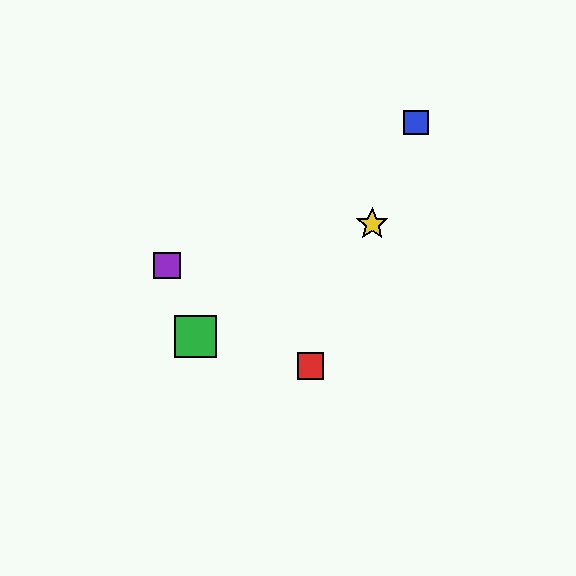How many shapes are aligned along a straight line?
3 shapes (the red square, the blue square, the yellow star) are aligned along a straight line.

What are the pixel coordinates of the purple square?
The purple square is at (167, 265).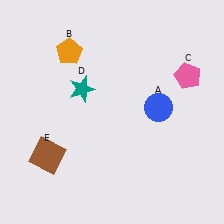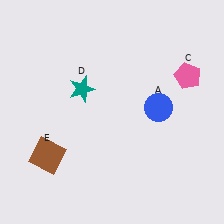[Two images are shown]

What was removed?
The orange pentagon (B) was removed in Image 2.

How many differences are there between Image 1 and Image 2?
There is 1 difference between the two images.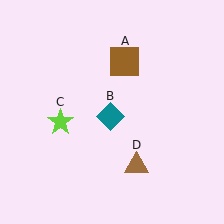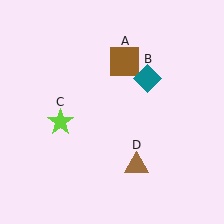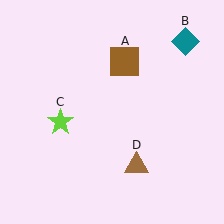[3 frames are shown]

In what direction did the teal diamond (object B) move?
The teal diamond (object B) moved up and to the right.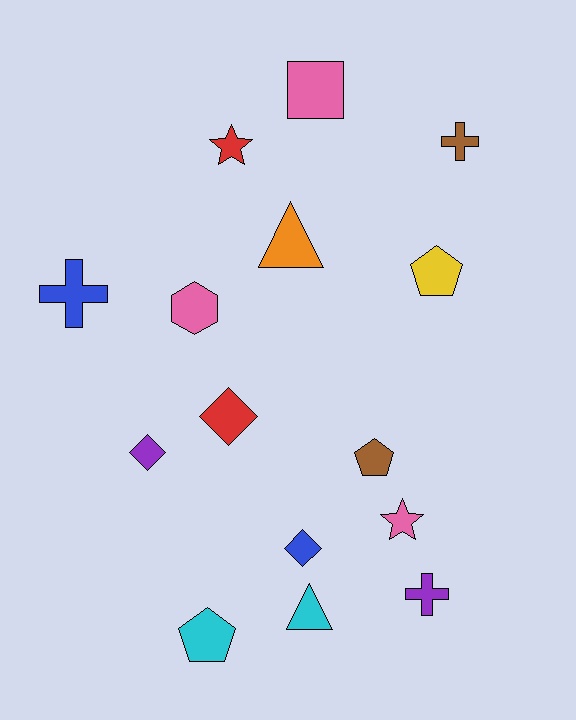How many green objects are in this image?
There are no green objects.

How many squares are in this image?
There is 1 square.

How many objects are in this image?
There are 15 objects.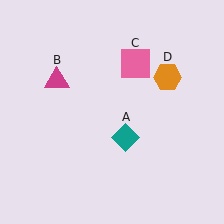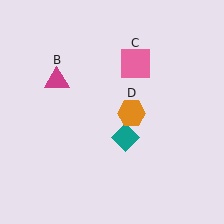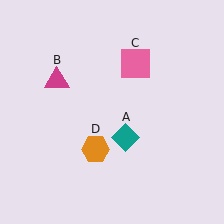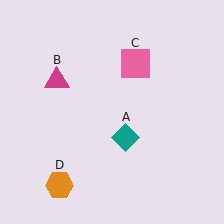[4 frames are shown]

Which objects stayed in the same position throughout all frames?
Teal diamond (object A) and magenta triangle (object B) and pink square (object C) remained stationary.